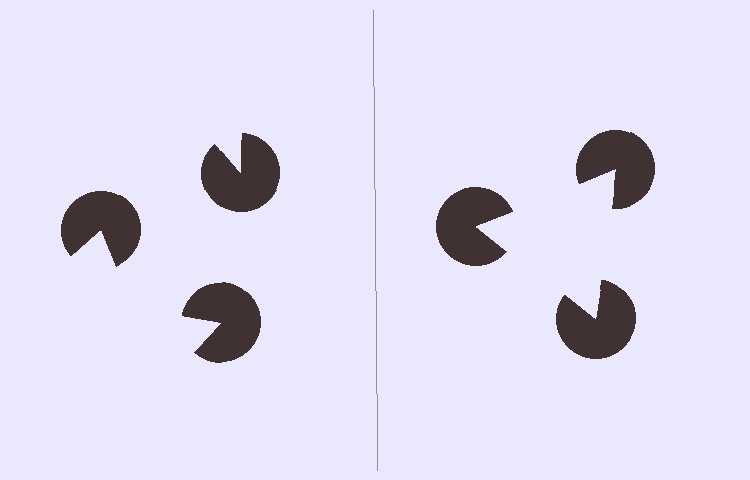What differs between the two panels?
The pac-man discs are positioned identically on both sides; only the wedge orientations differ. On the right they align to a triangle; on the left they are misaligned.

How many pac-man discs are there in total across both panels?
6 — 3 on each side.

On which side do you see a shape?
An illusory triangle appears on the right side. On the left side the wedge cuts are rotated, so no coherent shape forms.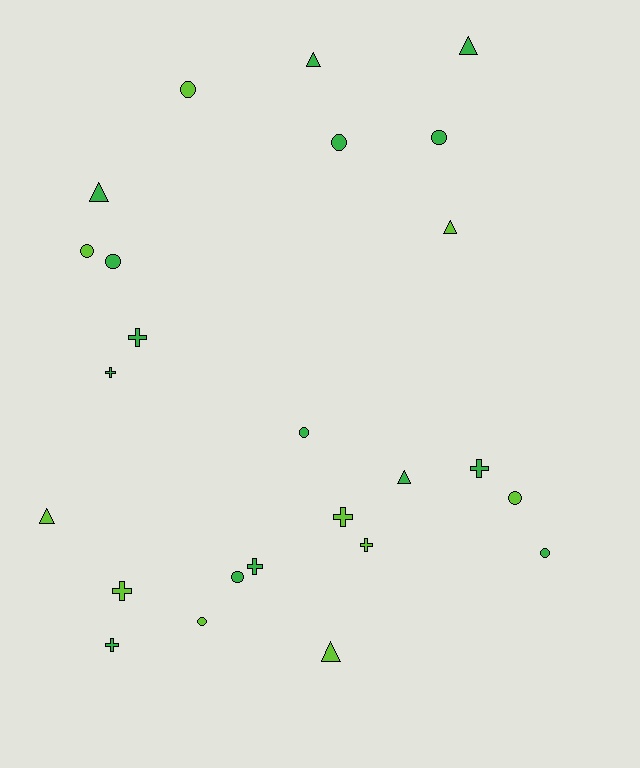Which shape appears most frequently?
Circle, with 10 objects.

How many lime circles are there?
There are 4 lime circles.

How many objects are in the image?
There are 25 objects.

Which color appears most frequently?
Green, with 15 objects.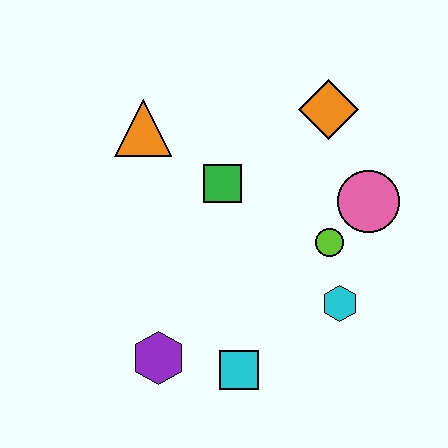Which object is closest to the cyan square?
The purple hexagon is closest to the cyan square.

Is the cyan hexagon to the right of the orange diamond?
Yes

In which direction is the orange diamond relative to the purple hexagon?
The orange diamond is above the purple hexagon.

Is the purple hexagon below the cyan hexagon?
Yes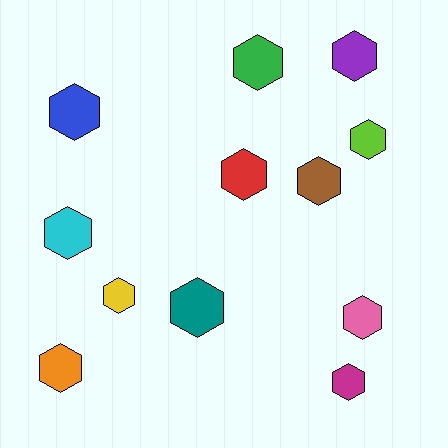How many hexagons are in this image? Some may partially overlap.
There are 12 hexagons.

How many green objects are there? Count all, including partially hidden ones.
There is 1 green object.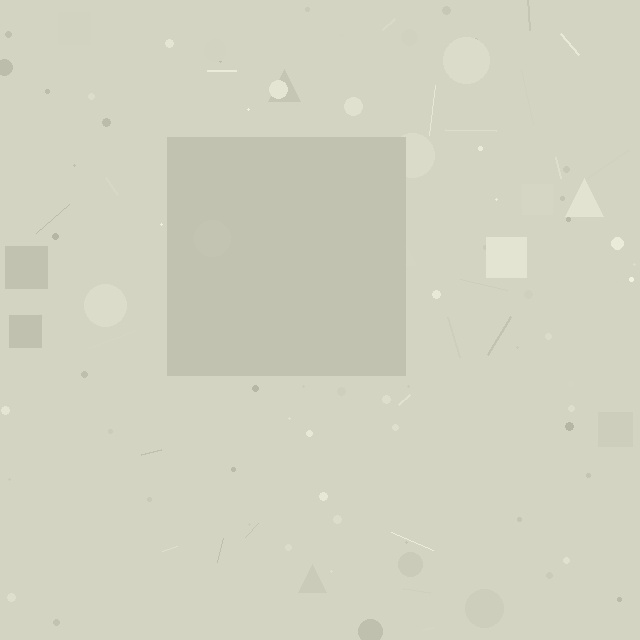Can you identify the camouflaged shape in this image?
The camouflaged shape is a square.